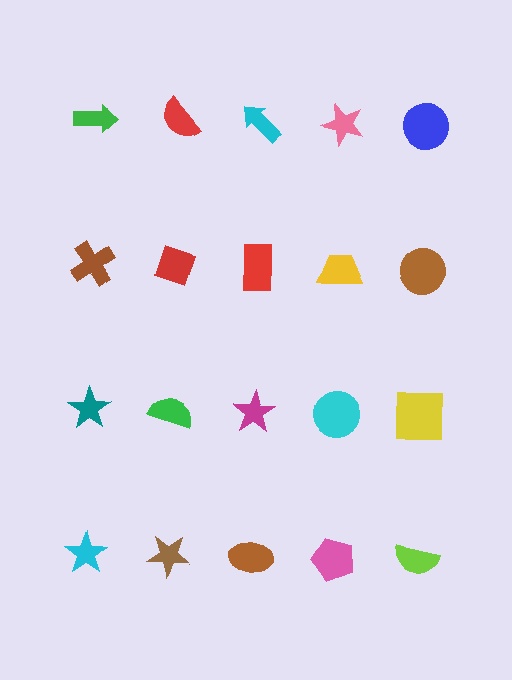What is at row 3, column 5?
A yellow square.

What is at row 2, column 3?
A red rectangle.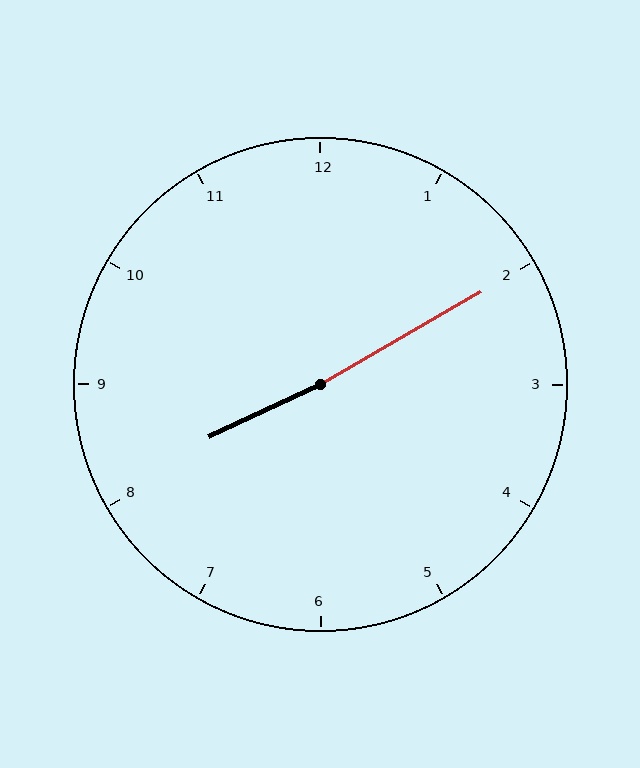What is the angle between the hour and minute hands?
Approximately 175 degrees.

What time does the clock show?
8:10.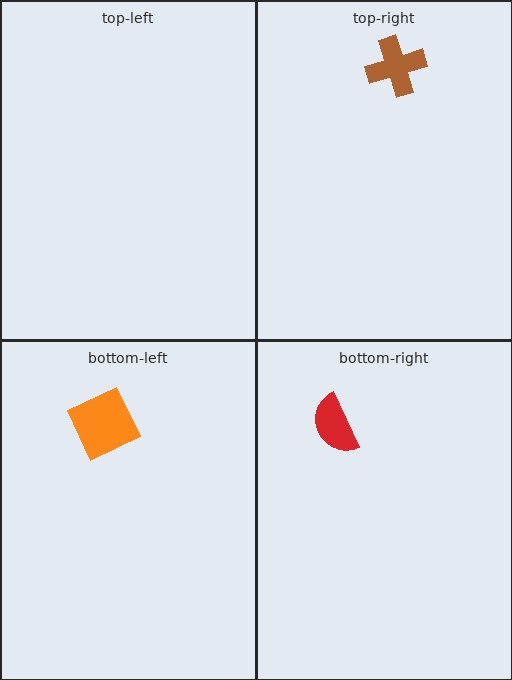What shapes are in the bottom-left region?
The orange diamond.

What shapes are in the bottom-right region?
The red semicircle.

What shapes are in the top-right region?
The brown cross.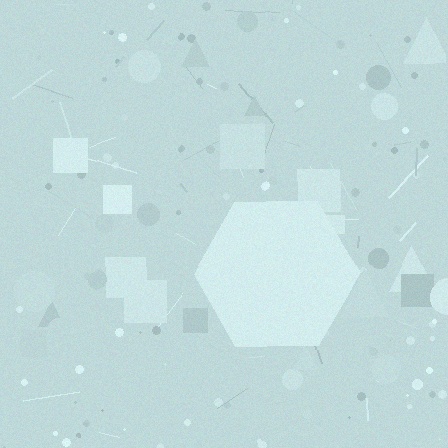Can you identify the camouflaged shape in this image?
The camouflaged shape is a hexagon.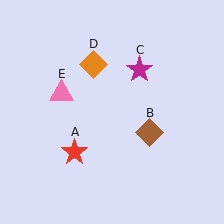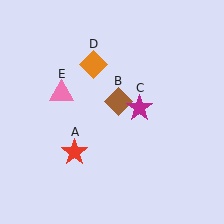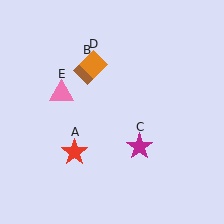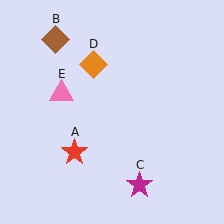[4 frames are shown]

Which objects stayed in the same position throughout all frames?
Red star (object A) and orange diamond (object D) and pink triangle (object E) remained stationary.